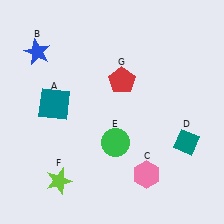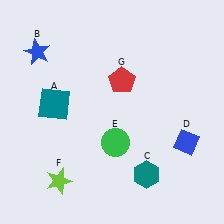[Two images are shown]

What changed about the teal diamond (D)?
In Image 1, D is teal. In Image 2, it changed to blue.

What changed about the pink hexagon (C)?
In Image 1, C is pink. In Image 2, it changed to teal.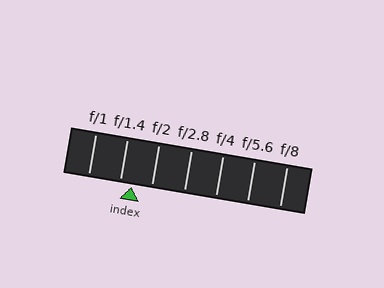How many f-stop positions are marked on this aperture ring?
There are 7 f-stop positions marked.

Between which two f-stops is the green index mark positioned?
The index mark is between f/1.4 and f/2.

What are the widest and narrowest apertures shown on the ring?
The widest aperture shown is f/1 and the narrowest is f/8.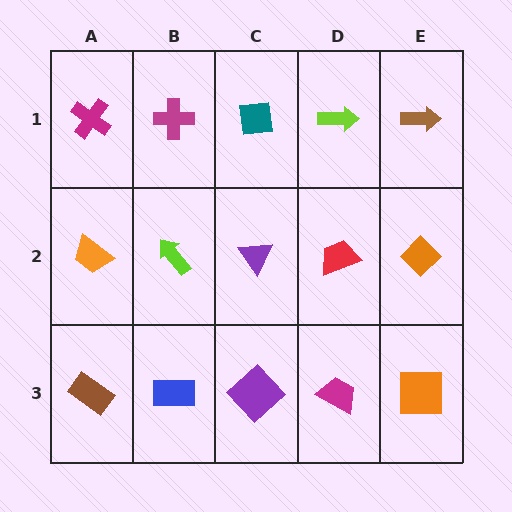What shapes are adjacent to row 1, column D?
A red trapezoid (row 2, column D), a teal square (row 1, column C), a brown arrow (row 1, column E).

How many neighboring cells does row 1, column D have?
3.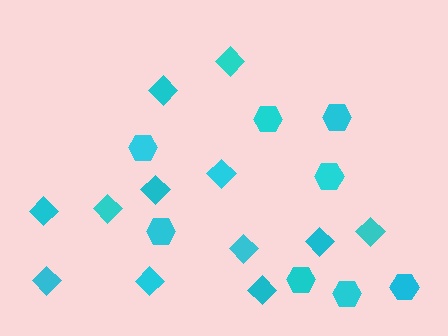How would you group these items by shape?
There are 2 groups: one group of hexagons (8) and one group of diamonds (12).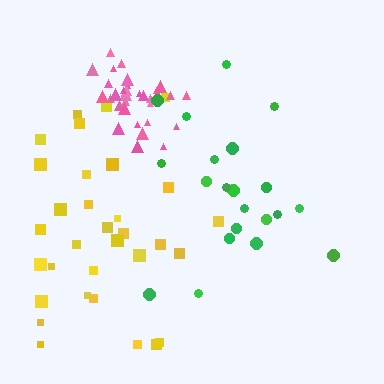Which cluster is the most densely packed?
Pink.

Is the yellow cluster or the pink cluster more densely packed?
Pink.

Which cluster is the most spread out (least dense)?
Yellow.